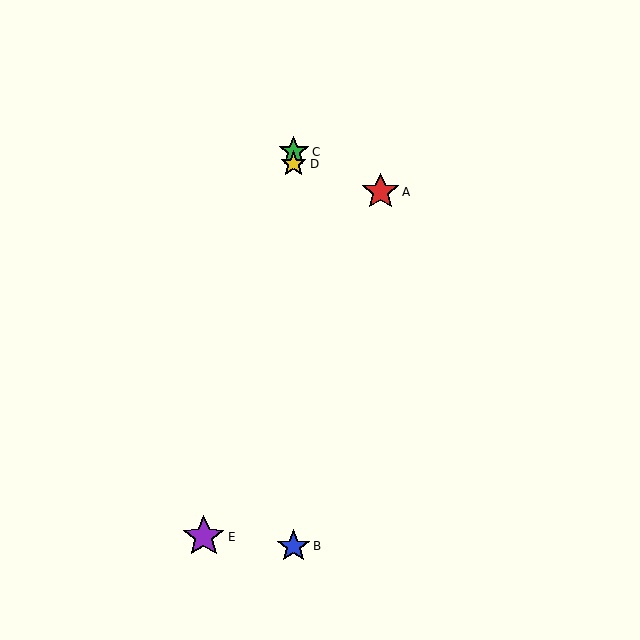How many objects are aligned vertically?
3 objects (B, C, D) are aligned vertically.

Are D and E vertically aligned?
No, D is at x≈294 and E is at x≈204.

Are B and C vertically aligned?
Yes, both are at x≈294.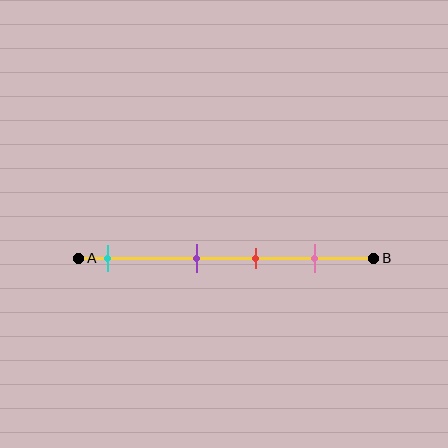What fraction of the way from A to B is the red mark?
The red mark is approximately 60% (0.6) of the way from A to B.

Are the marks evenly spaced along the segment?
No, the marks are not evenly spaced.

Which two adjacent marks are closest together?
The purple and red marks are the closest adjacent pair.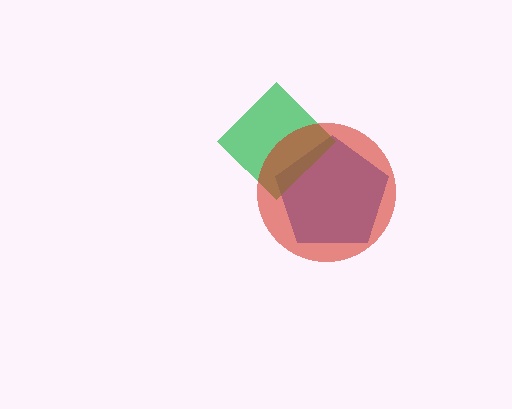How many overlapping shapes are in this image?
There are 3 overlapping shapes in the image.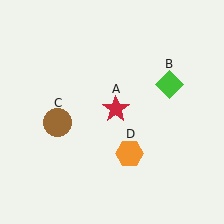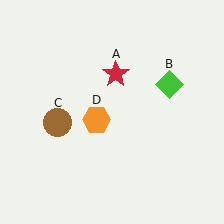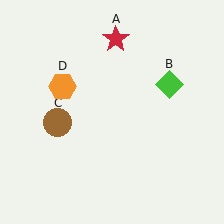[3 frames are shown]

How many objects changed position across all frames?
2 objects changed position: red star (object A), orange hexagon (object D).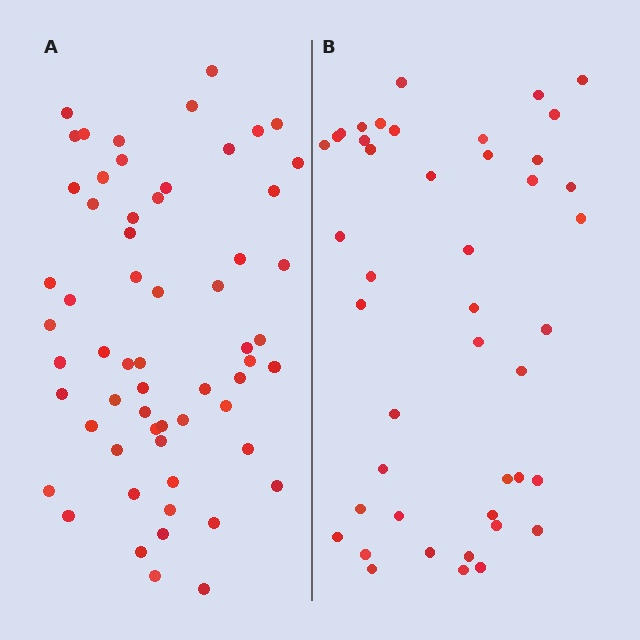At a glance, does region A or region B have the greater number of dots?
Region A (the left region) has more dots.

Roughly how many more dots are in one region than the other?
Region A has approximately 15 more dots than region B.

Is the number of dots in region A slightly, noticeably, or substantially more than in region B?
Region A has noticeably more, but not dramatically so. The ratio is roughly 1.4 to 1.